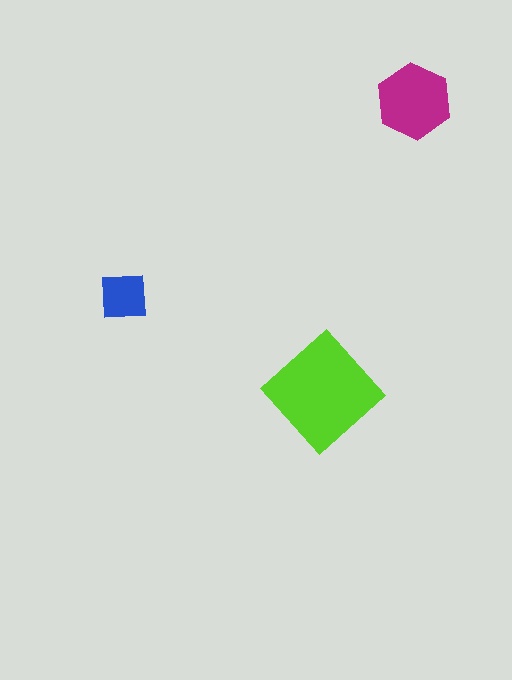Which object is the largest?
The lime diamond.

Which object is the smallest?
The blue square.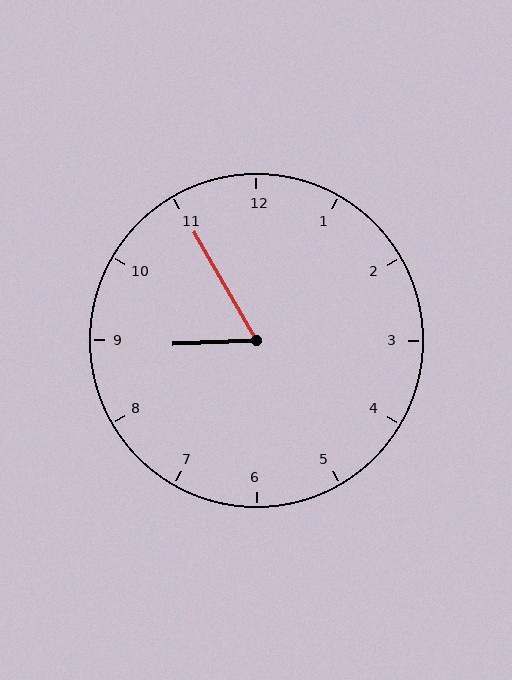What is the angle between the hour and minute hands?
Approximately 62 degrees.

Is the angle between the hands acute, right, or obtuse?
It is acute.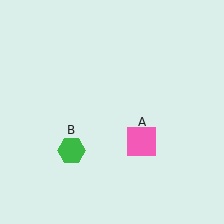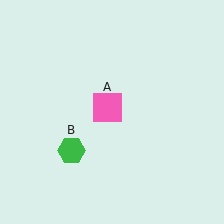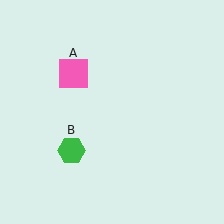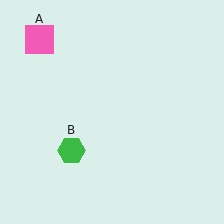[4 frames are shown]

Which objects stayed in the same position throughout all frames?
Green hexagon (object B) remained stationary.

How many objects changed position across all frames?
1 object changed position: pink square (object A).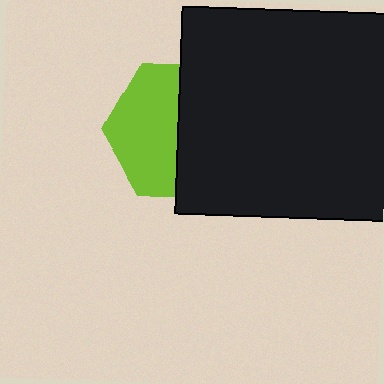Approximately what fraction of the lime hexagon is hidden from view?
Roughly 50% of the lime hexagon is hidden behind the black rectangle.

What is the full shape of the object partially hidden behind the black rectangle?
The partially hidden object is a lime hexagon.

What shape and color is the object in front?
The object in front is a black rectangle.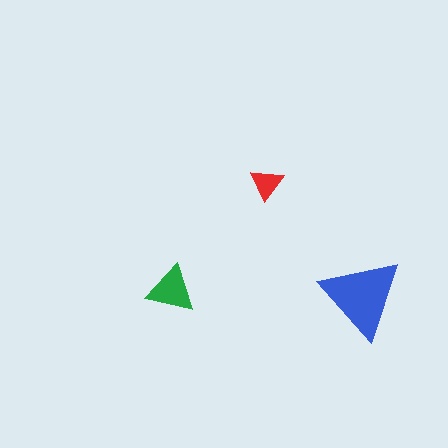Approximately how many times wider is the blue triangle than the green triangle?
About 1.5 times wider.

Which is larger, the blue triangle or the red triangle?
The blue one.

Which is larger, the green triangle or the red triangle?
The green one.